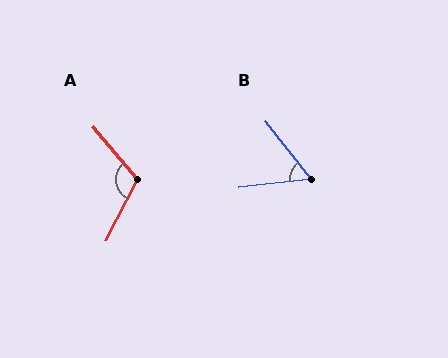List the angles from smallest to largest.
B (58°), A (113°).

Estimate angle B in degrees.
Approximately 58 degrees.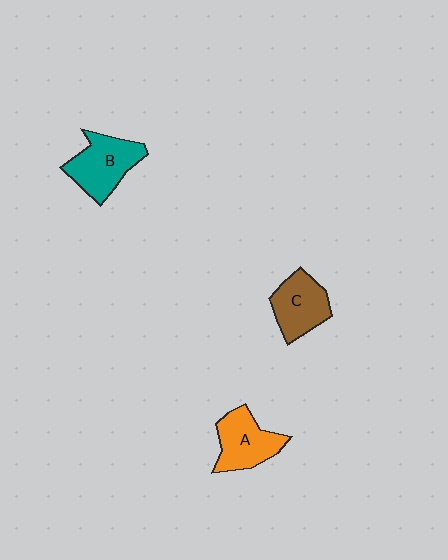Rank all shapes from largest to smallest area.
From largest to smallest: B (teal), A (orange), C (brown).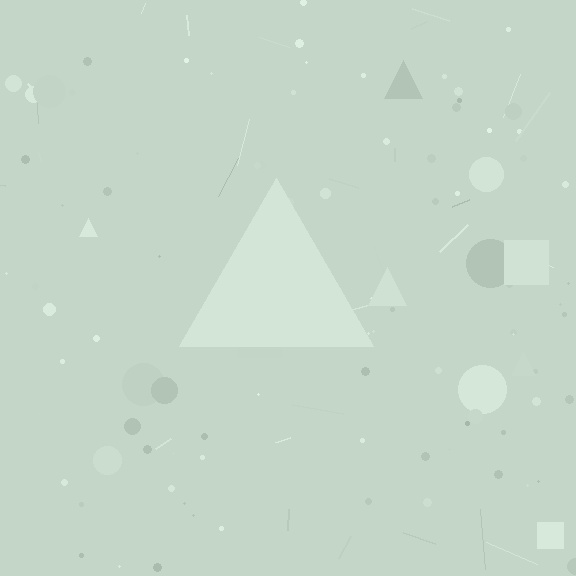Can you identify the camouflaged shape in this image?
The camouflaged shape is a triangle.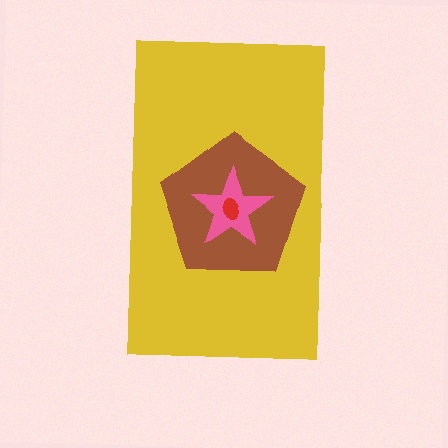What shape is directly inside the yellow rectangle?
The brown pentagon.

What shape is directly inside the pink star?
The red ellipse.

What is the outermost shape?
The yellow rectangle.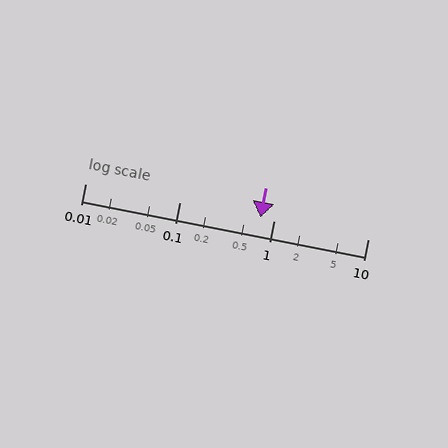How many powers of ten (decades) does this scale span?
The scale spans 3 decades, from 0.01 to 10.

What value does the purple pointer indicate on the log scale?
The pointer indicates approximately 0.73.